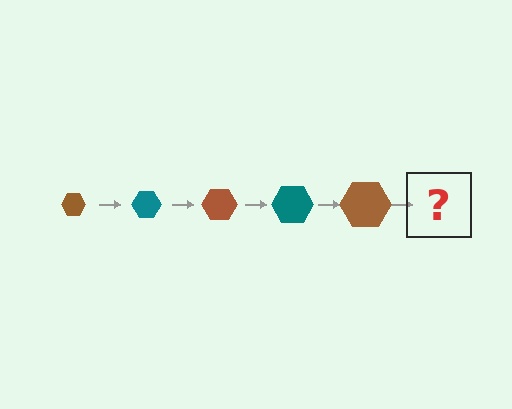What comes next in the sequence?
The next element should be a teal hexagon, larger than the previous one.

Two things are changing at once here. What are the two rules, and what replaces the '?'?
The two rules are that the hexagon grows larger each step and the color cycles through brown and teal. The '?' should be a teal hexagon, larger than the previous one.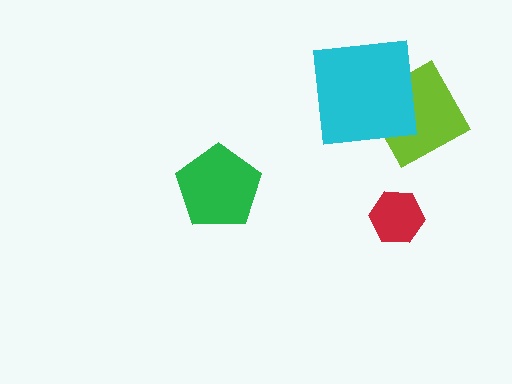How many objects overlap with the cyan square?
1 object overlaps with the cyan square.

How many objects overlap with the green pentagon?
0 objects overlap with the green pentagon.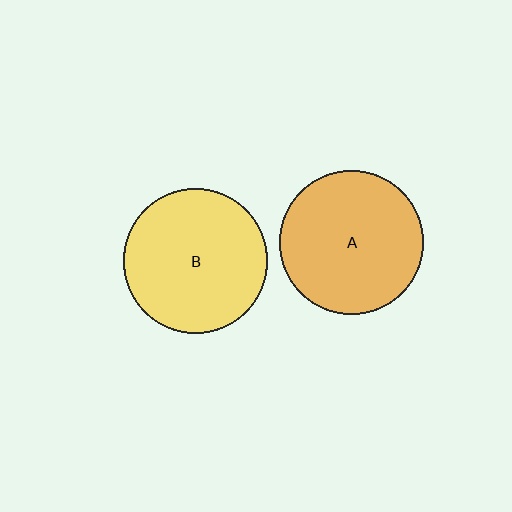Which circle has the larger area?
Circle B (yellow).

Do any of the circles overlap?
No, none of the circles overlap.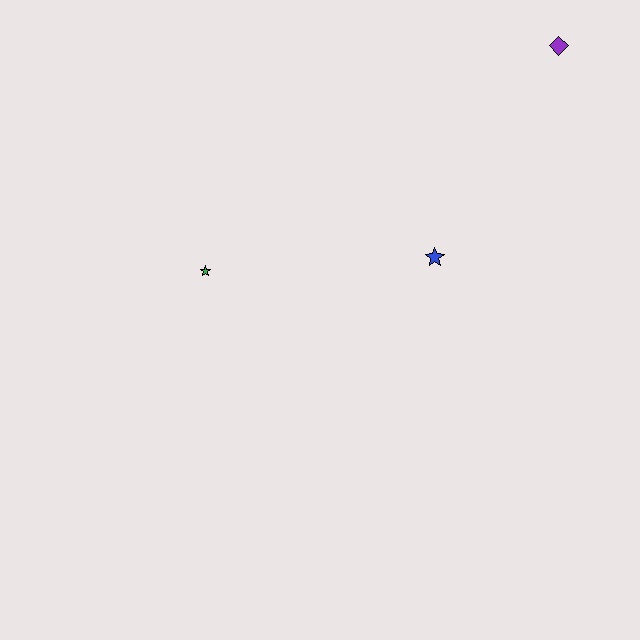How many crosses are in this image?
There are no crosses.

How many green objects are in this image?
There is 1 green object.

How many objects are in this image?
There are 3 objects.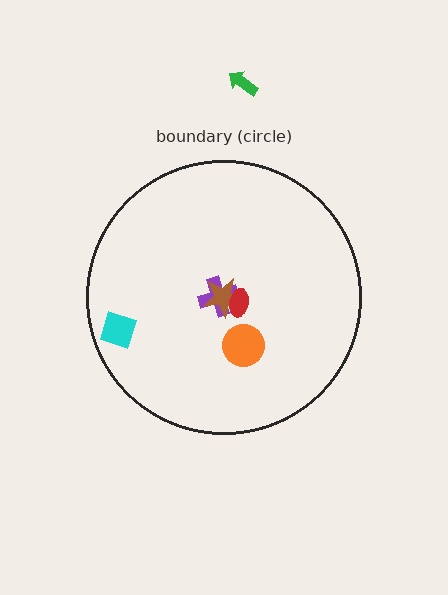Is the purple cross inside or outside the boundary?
Inside.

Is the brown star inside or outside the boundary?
Inside.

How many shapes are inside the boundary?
5 inside, 1 outside.